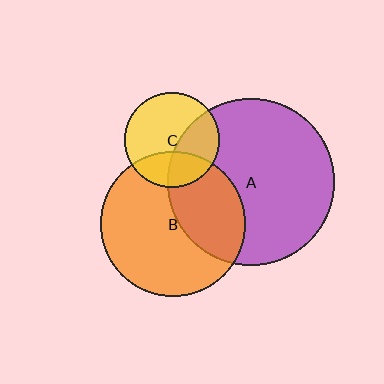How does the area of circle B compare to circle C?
Approximately 2.3 times.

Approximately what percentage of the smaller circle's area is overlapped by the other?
Approximately 35%.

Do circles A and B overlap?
Yes.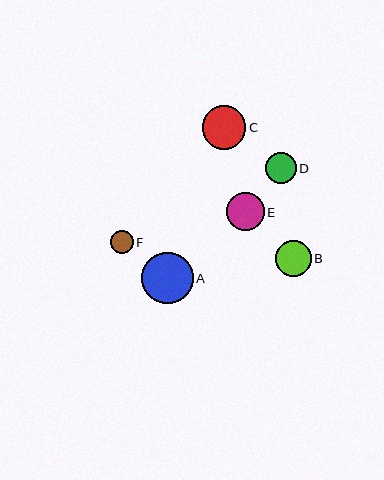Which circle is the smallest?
Circle F is the smallest with a size of approximately 23 pixels.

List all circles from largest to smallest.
From largest to smallest: A, C, E, B, D, F.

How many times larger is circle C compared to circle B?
Circle C is approximately 1.2 times the size of circle B.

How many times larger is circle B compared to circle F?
Circle B is approximately 1.6 times the size of circle F.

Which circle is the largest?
Circle A is the largest with a size of approximately 52 pixels.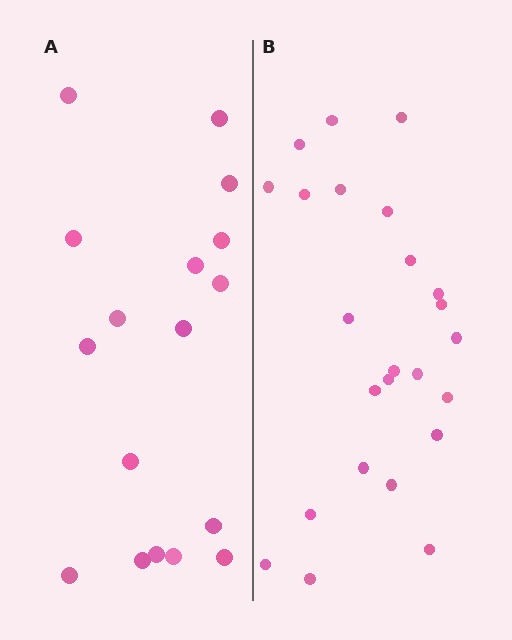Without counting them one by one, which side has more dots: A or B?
Region B (the right region) has more dots.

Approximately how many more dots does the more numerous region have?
Region B has roughly 8 or so more dots than region A.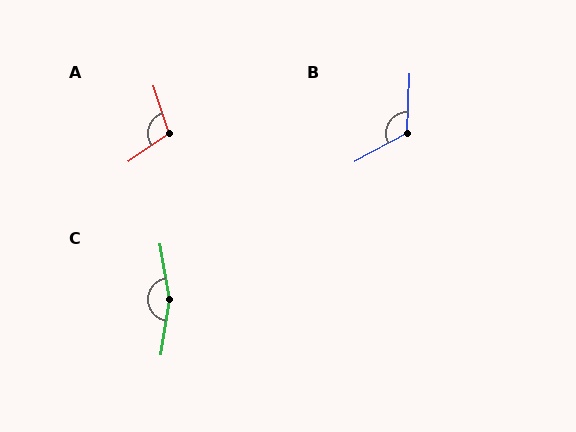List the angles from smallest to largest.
A (106°), B (121°), C (162°).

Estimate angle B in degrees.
Approximately 121 degrees.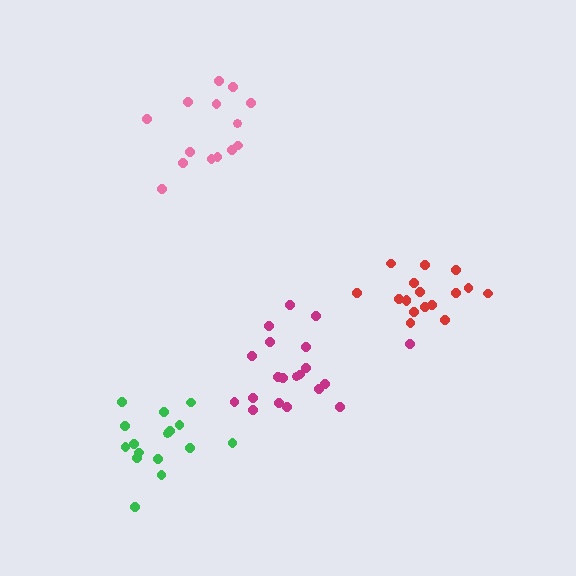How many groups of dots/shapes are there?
There are 4 groups.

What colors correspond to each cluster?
The clusters are colored: green, red, magenta, pink.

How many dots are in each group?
Group 1: 16 dots, Group 2: 18 dots, Group 3: 20 dots, Group 4: 14 dots (68 total).